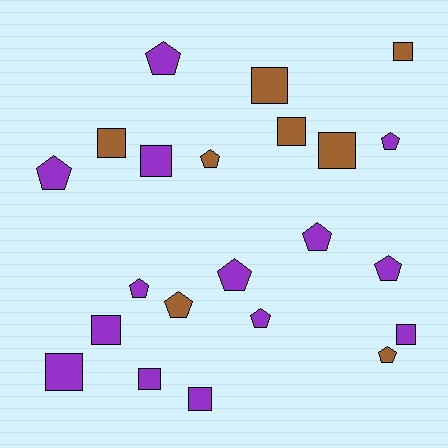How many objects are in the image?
There are 22 objects.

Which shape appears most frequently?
Pentagon, with 11 objects.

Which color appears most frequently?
Purple, with 14 objects.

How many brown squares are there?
There are 5 brown squares.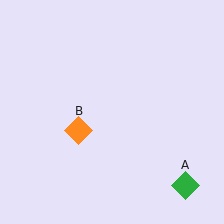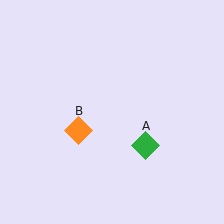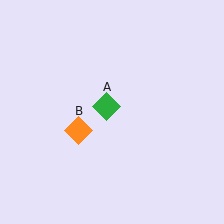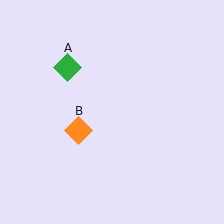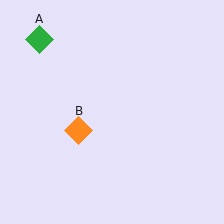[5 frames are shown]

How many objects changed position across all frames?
1 object changed position: green diamond (object A).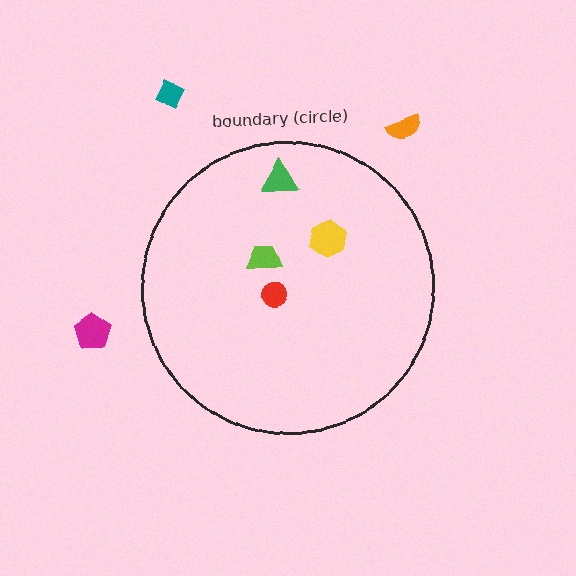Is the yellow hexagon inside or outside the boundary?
Inside.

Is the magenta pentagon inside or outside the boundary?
Outside.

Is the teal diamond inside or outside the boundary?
Outside.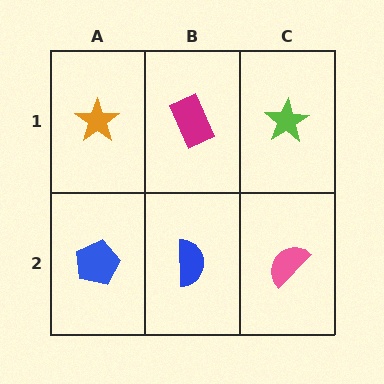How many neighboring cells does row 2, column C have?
2.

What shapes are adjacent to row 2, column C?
A lime star (row 1, column C), a blue semicircle (row 2, column B).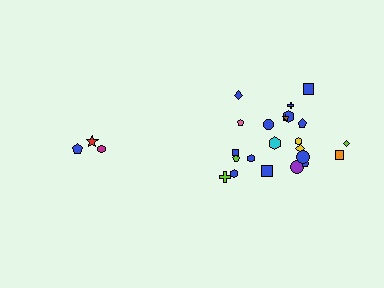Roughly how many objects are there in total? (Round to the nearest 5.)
Roughly 25 objects in total.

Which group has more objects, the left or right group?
The right group.